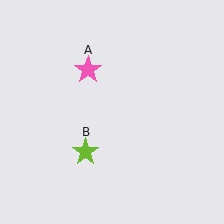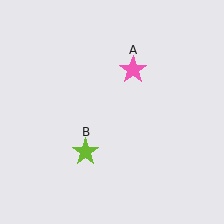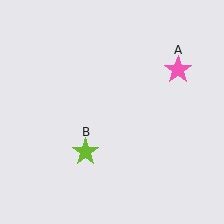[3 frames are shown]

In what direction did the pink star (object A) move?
The pink star (object A) moved right.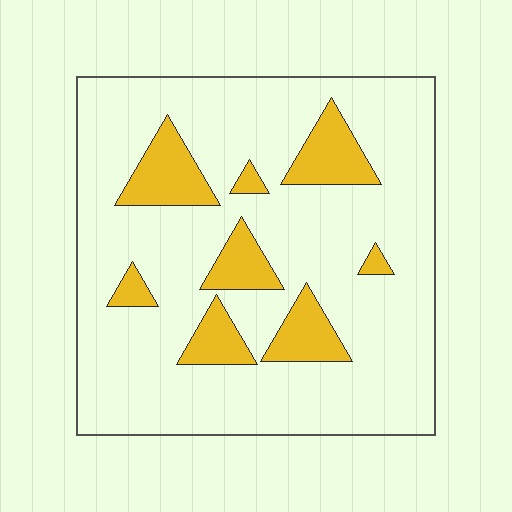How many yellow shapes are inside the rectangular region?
8.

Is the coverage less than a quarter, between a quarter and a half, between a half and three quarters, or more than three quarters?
Less than a quarter.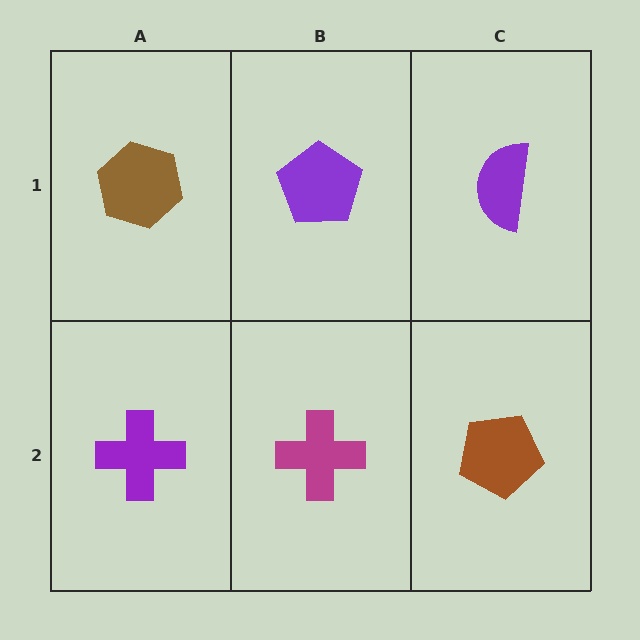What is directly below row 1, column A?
A purple cross.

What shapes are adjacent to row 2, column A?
A brown hexagon (row 1, column A), a magenta cross (row 2, column B).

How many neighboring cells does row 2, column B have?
3.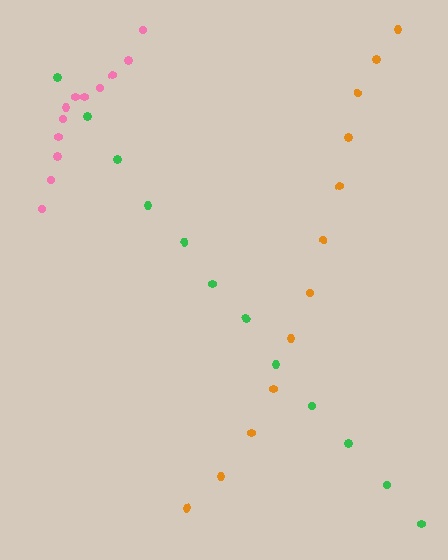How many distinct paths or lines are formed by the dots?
There are 3 distinct paths.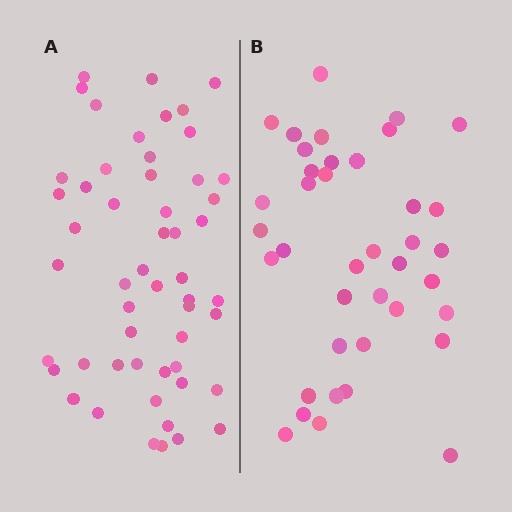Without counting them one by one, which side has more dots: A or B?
Region A (the left region) has more dots.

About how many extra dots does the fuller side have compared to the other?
Region A has approximately 15 more dots than region B.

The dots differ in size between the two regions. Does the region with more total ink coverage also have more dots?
No. Region B has more total ink coverage because its dots are larger, but region A actually contains more individual dots. Total area can be misleading — the number of items is what matters here.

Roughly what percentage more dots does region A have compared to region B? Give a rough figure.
About 35% more.